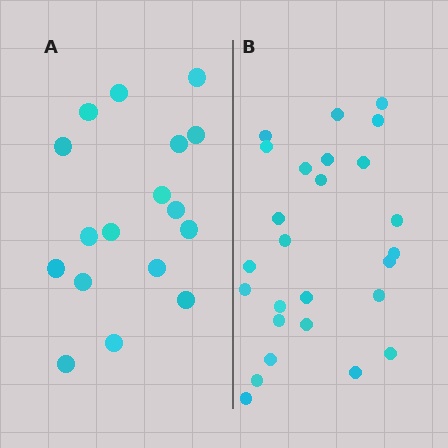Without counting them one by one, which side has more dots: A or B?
Region B (the right region) has more dots.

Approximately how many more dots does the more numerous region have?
Region B has roughly 8 or so more dots than region A.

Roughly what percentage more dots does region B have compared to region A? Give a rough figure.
About 55% more.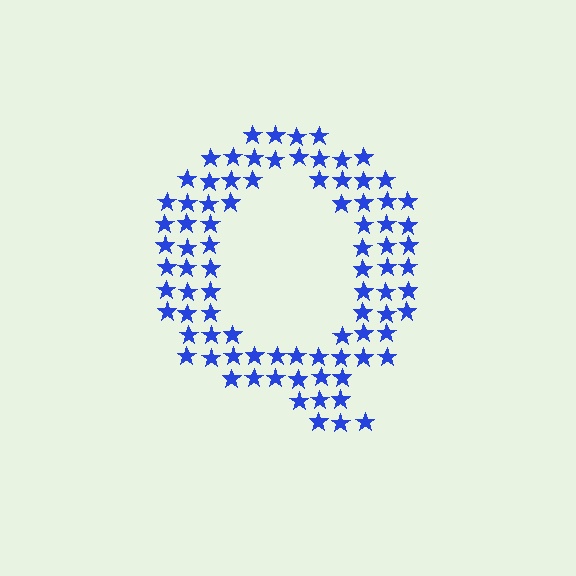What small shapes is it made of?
It is made of small stars.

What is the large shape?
The large shape is the letter Q.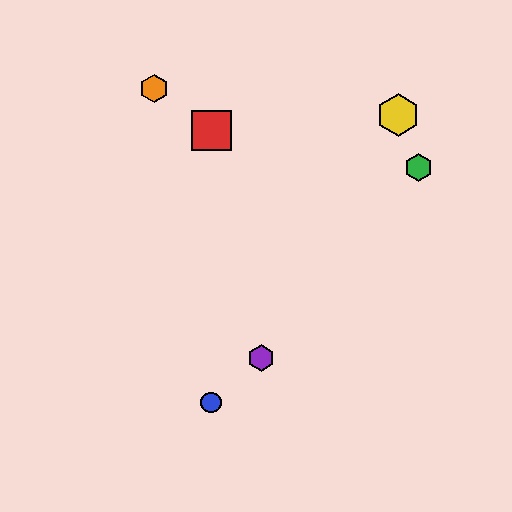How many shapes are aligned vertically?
2 shapes (the red square, the blue circle) are aligned vertically.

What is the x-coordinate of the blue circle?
The blue circle is at x≈211.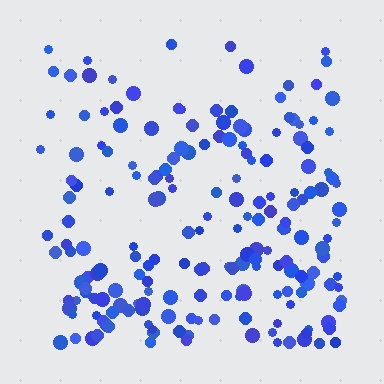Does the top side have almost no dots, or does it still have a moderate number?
Still a moderate number, just noticeably fewer than the bottom.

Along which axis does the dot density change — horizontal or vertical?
Vertical.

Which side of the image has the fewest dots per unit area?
The top.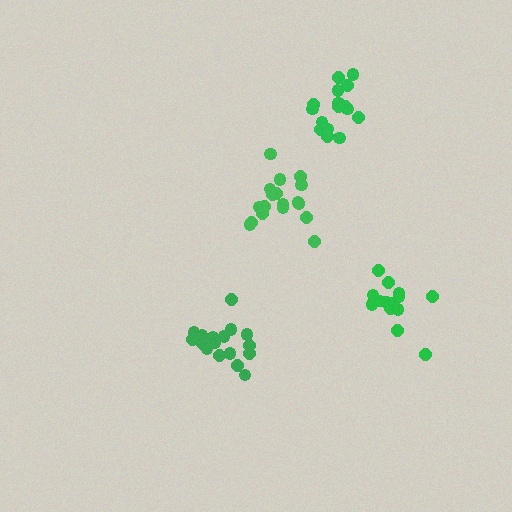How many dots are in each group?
Group 1: 18 dots, Group 2: 16 dots, Group 3: 15 dots, Group 4: 17 dots (66 total).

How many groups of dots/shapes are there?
There are 4 groups.